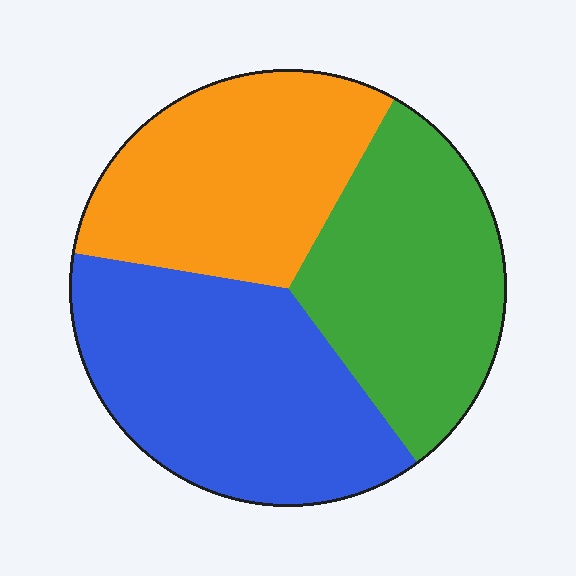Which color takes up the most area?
Blue, at roughly 40%.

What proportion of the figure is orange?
Orange takes up about one third (1/3) of the figure.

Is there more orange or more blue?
Blue.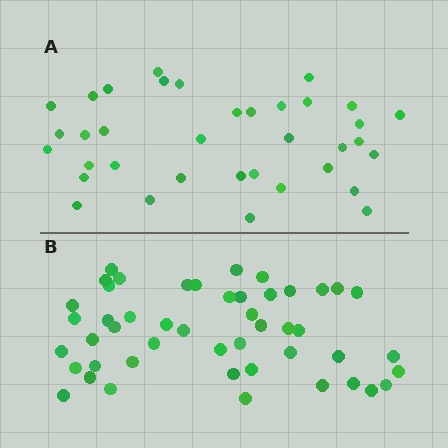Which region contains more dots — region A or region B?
Region B (the bottom region) has more dots.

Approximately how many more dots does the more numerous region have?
Region B has roughly 12 or so more dots than region A.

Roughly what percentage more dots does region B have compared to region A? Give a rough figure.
About 35% more.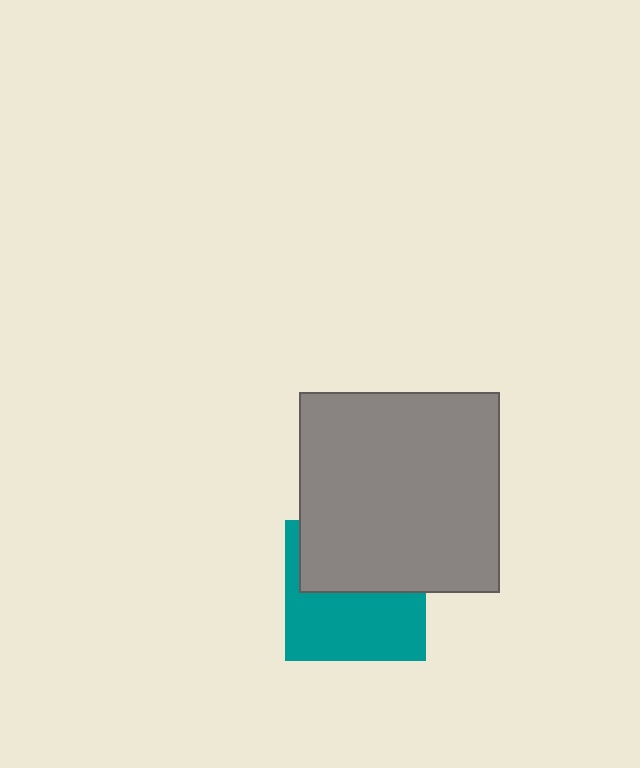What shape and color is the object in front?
The object in front is a gray square.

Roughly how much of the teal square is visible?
About half of it is visible (roughly 53%).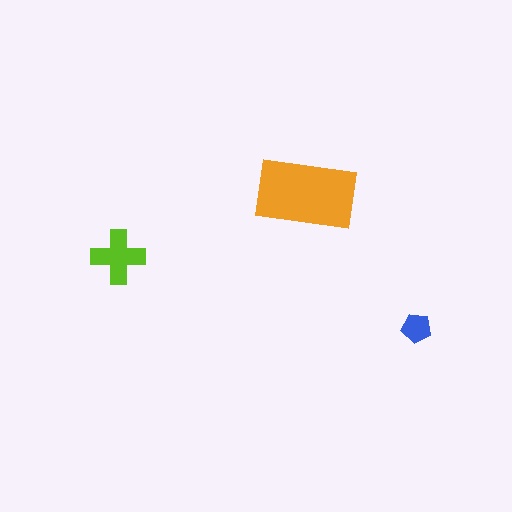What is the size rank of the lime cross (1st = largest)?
2nd.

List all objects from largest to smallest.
The orange rectangle, the lime cross, the blue pentagon.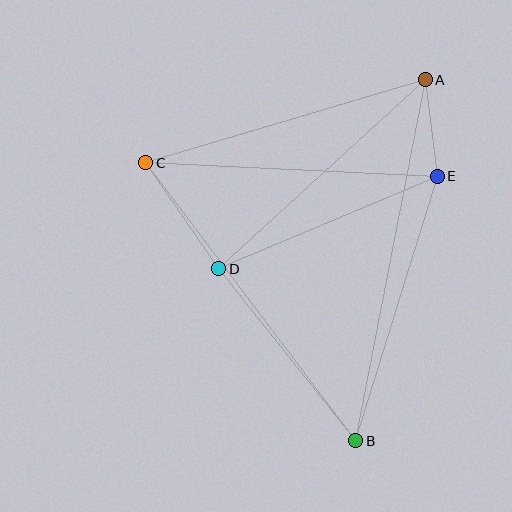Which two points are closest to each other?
Points A and E are closest to each other.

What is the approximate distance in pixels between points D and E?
The distance between D and E is approximately 237 pixels.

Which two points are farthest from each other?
Points A and B are farthest from each other.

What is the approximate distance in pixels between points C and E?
The distance between C and E is approximately 292 pixels.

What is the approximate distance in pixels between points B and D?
The distance between B and D is approximately 220 pixels.